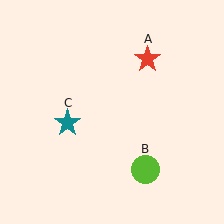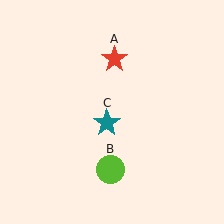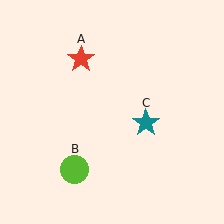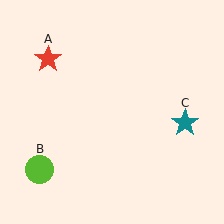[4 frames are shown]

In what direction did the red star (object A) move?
The red star (object A) moved left.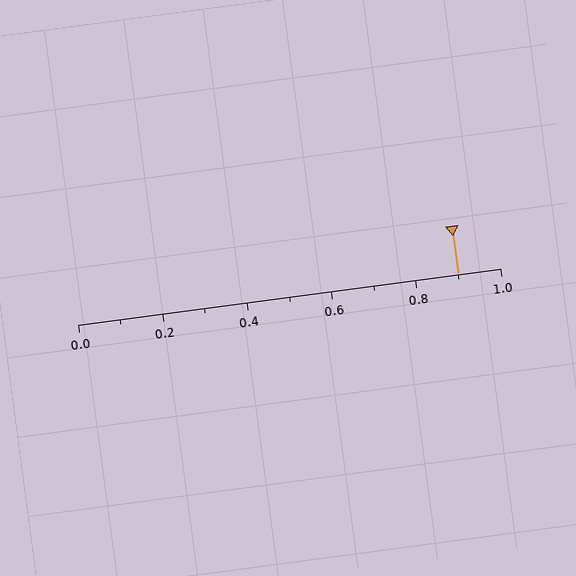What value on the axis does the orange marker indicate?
The marker indicates approximately 0.9.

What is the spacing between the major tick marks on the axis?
The major ticks are spaced 0.2 apart.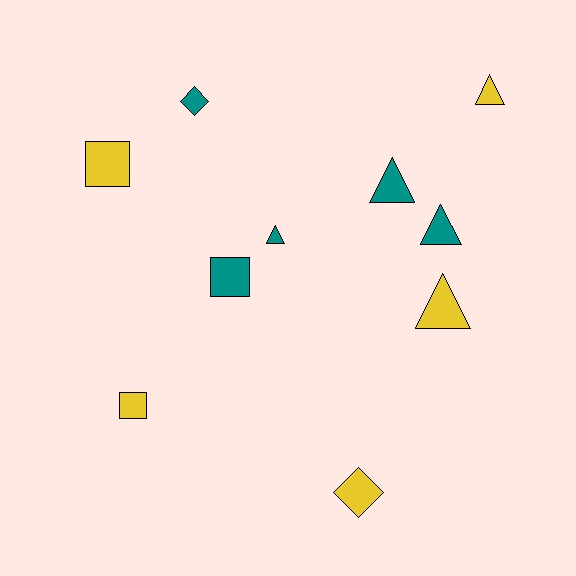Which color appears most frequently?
Teal, with 5 objects.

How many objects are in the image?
There are 10 objects.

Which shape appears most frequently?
Triangle, with 5 objects.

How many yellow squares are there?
There are 2 yellow squares.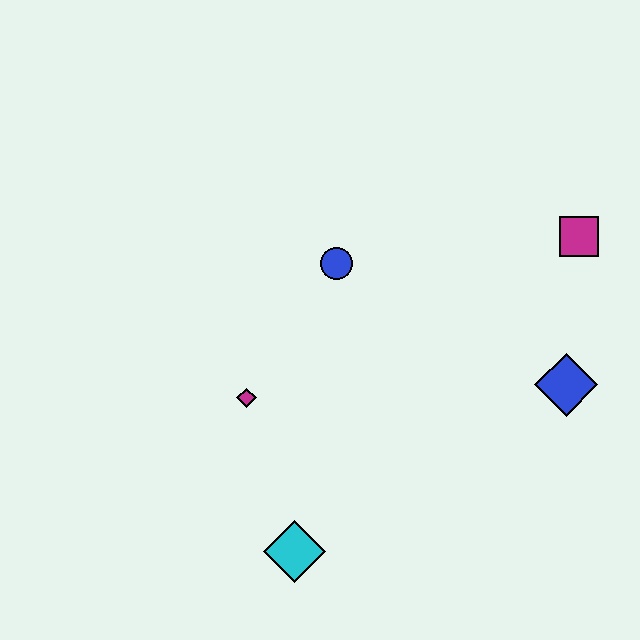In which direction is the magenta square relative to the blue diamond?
The magenta square is above the blue diamond.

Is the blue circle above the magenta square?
No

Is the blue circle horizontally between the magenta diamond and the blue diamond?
Yes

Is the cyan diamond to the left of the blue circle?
Yes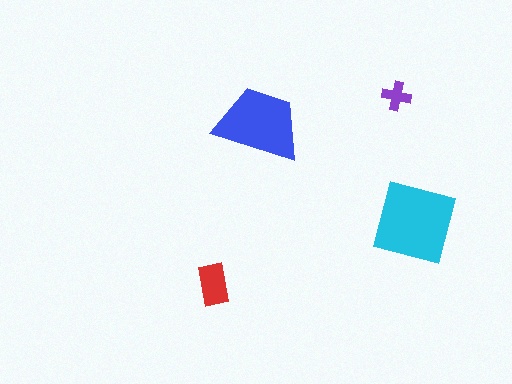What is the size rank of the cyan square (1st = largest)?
1st.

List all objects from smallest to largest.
The purple cross, the red rectangle, the blue trapezoid, the cyan square.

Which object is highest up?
The purple cross is topmost.